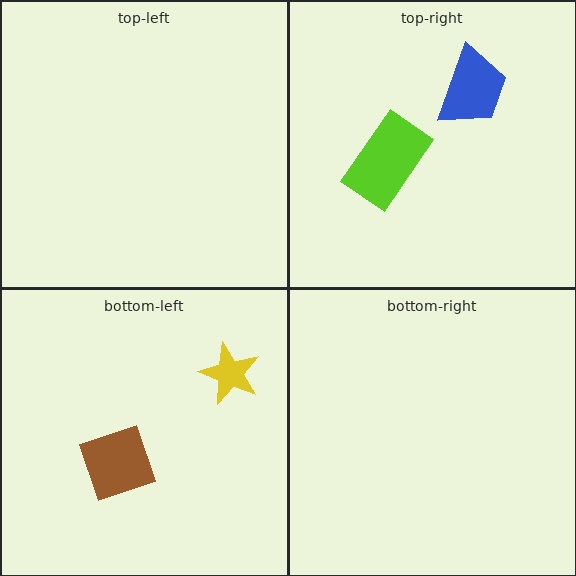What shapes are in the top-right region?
The blue trapezoid, the lime rectangle.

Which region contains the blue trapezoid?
The top-right region.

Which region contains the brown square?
The bottom-left region.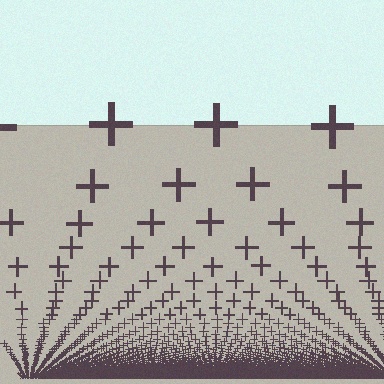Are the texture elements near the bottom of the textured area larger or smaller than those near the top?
Smaller. The gradient is inverted — elements near the bottom are smaller and denser.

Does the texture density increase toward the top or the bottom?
Density increases toward the bottom.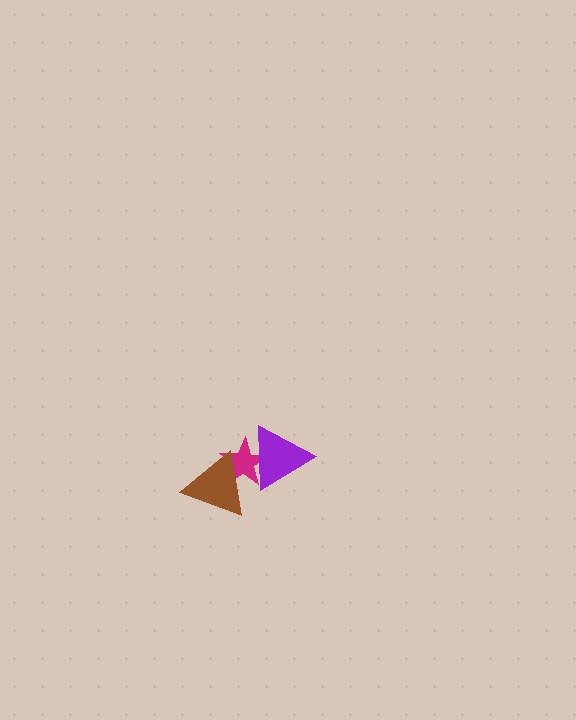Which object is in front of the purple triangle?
The brown triangle is in front of the purple triangle.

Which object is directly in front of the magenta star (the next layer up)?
The purple triangle is directly in front of the magenta star.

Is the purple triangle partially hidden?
Yes, it is partially covered by another shape.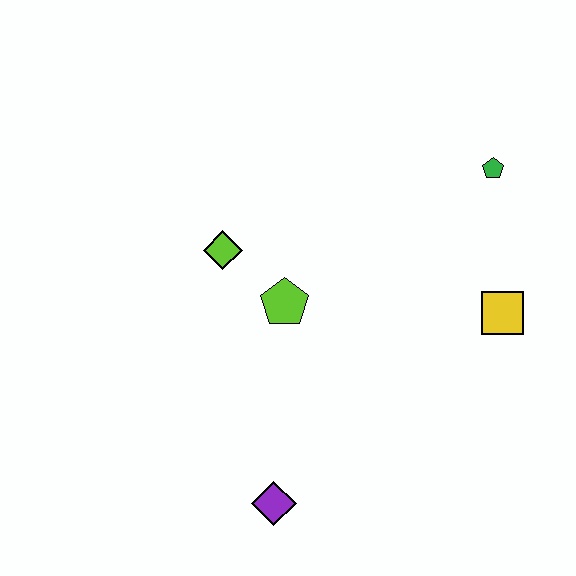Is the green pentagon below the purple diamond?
No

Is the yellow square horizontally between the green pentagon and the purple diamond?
No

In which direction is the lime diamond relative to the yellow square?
The lime diamond is to the left of the yellow square.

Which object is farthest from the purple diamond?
The green pentagon is farthest from the purple diamond.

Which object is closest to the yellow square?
The green pentagon is closest to the yellow square.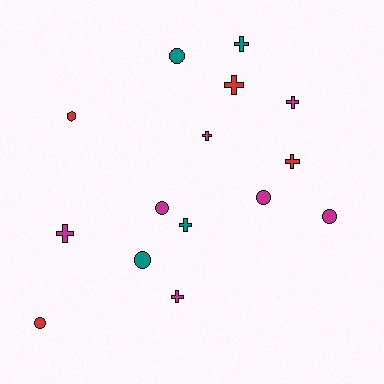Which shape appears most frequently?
Cross, with 8 objects.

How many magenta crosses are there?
There are 4 magenta crosses.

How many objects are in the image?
There are 15 objects.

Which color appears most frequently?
Magenta, with 7 objects.